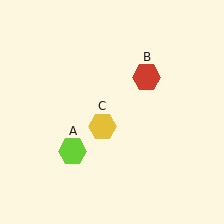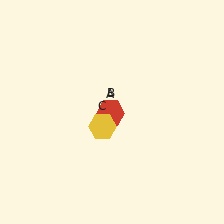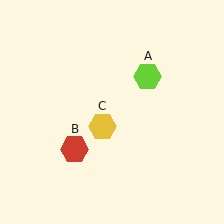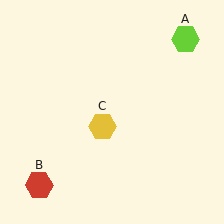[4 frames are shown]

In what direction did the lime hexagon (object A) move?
The lime hexagon (object A) moved up and to the right.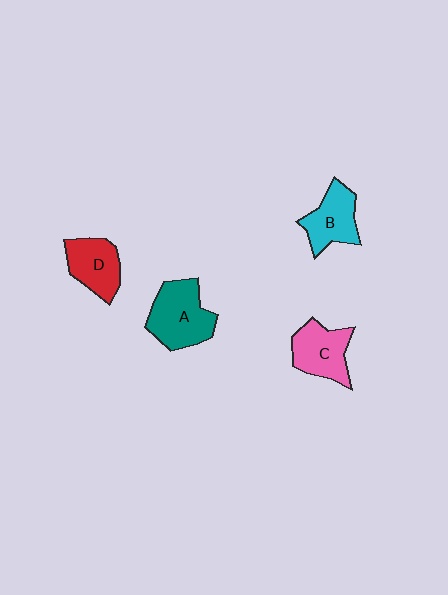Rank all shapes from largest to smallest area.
From largest to smallest: A (teal), C (pink), B (cyan), D (red).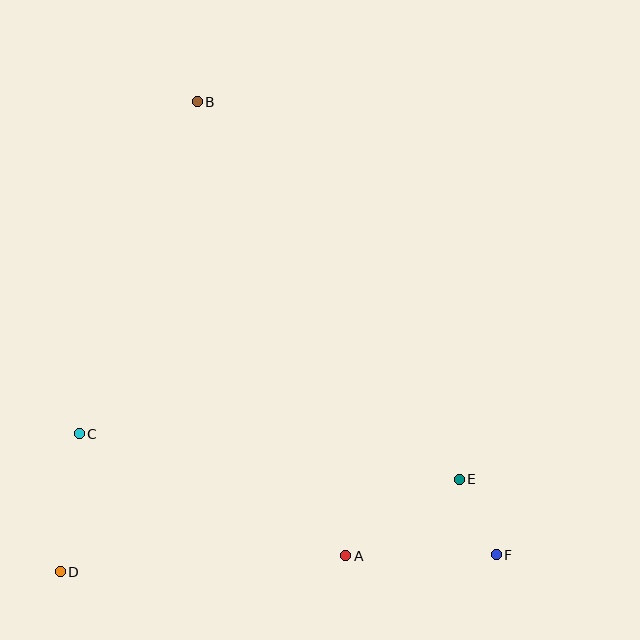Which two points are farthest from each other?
Points B and F are farthest from each other.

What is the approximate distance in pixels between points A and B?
The distance between A and B is approximately 478 pixels.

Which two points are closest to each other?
Points E and F are closest to each other.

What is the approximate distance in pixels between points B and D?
The distance between B and D is approximately 490 pixels.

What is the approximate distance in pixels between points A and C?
The distance between A and C is approximately 293 pixels.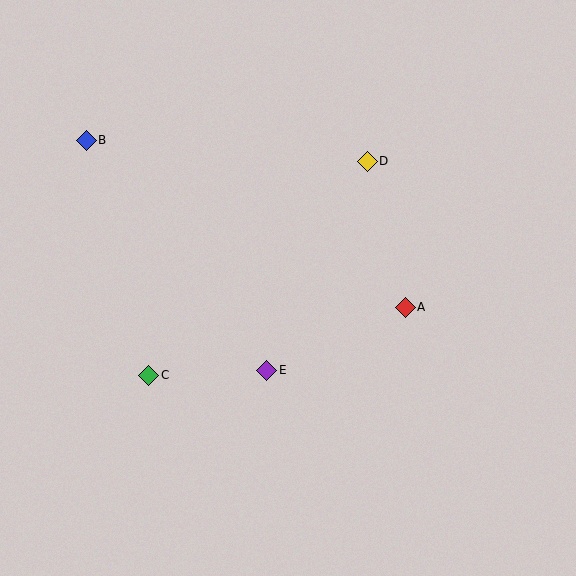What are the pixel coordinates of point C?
Point C is at (149, 375).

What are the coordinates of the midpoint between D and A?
The midpoint between D and A is at (386, 234).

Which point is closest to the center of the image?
Point E at (267, 370) is closest to the center.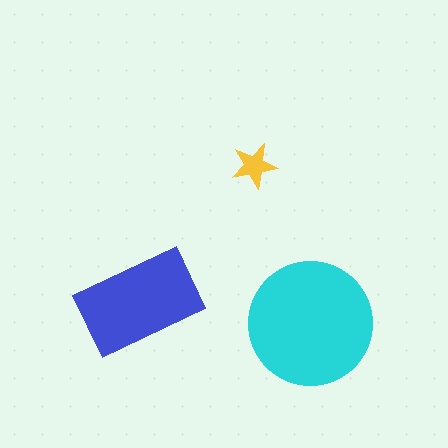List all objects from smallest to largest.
The yellow star, the blue rectangle, the cyan circle.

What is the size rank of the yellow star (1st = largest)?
3rd.